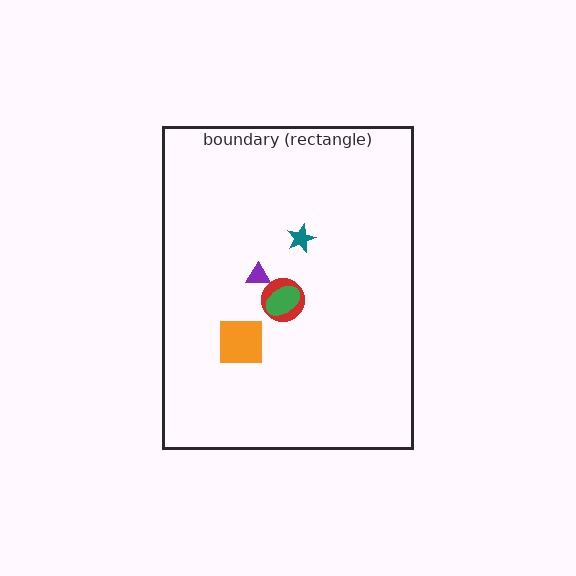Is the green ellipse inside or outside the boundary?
Inside.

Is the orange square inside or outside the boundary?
Inside.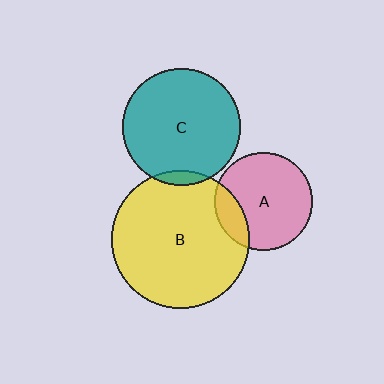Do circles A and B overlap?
Yes.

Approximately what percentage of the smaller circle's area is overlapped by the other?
Approximately 20%.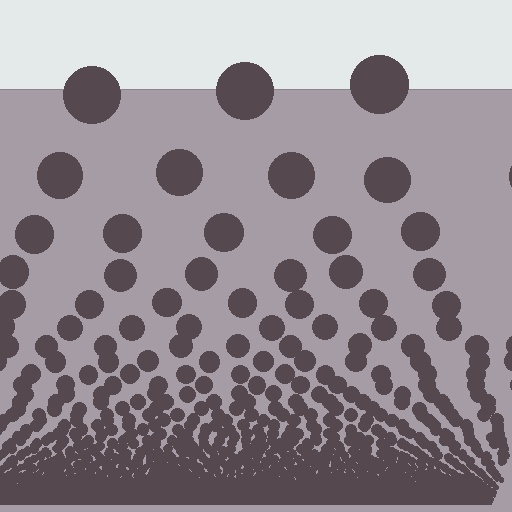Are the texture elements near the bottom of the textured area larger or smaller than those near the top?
Smaller. The gradient is inverted — elements near the bottom are smaller and denser.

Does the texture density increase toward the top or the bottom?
Density increases toward the bottom.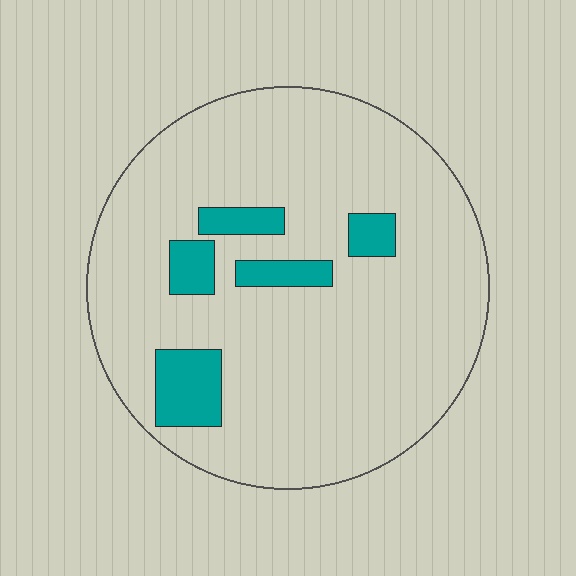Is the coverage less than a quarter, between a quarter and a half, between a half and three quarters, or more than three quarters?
Less than a quarter.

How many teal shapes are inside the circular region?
5.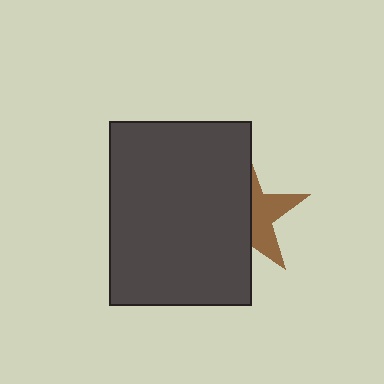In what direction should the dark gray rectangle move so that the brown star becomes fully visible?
The dark gray rectangle should move left. That is the shortest direction to clear the overlap and leave the brown star fully visible.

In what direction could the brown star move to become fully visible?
The brown star could move right. That would shift it out from behind the dark gray rectangle entirely.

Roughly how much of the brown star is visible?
A small part of it is visible (roughly 42%).